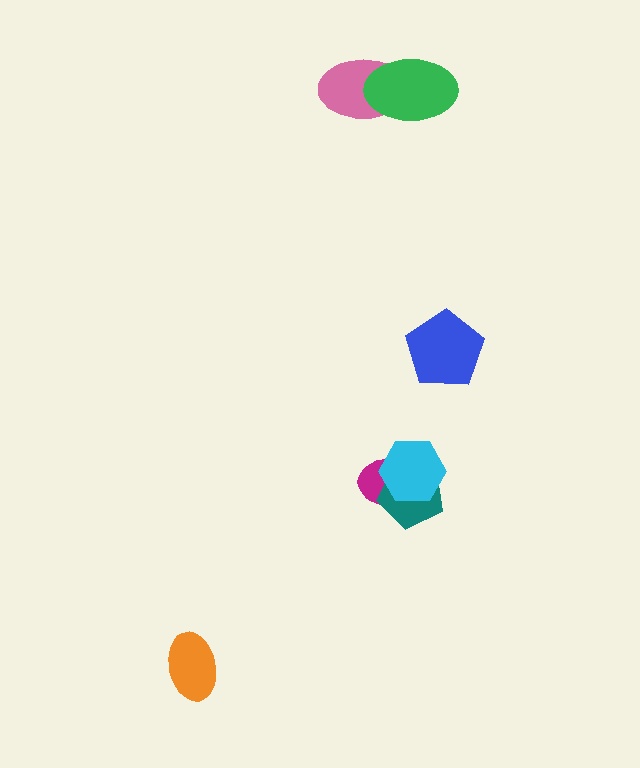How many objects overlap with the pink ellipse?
1 object overlaps with the pink ellipse.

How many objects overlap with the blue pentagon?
0 objects overlap with the blue pentagon.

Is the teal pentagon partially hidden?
Yes, it is partially covered by another shape.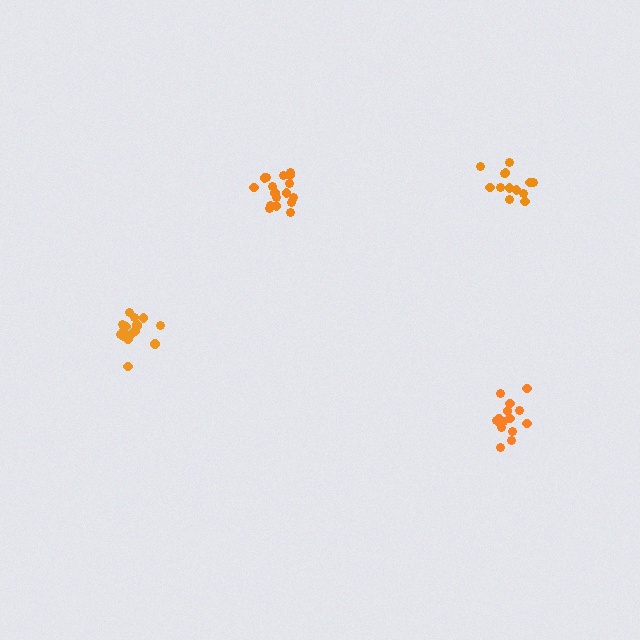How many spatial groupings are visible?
There are 4 spatial groupings.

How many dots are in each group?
Group 1: 18 dots, Group 2: 13 dots, Group 3: 17 dots, Group 4: 15 dots (63 total).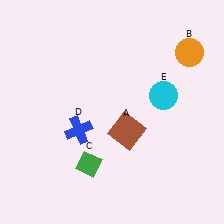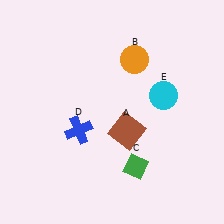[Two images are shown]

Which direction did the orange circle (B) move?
The orange circle (B) moved left.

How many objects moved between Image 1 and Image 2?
2 objects moved between the two images.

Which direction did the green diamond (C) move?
The green diamond (C) moved right.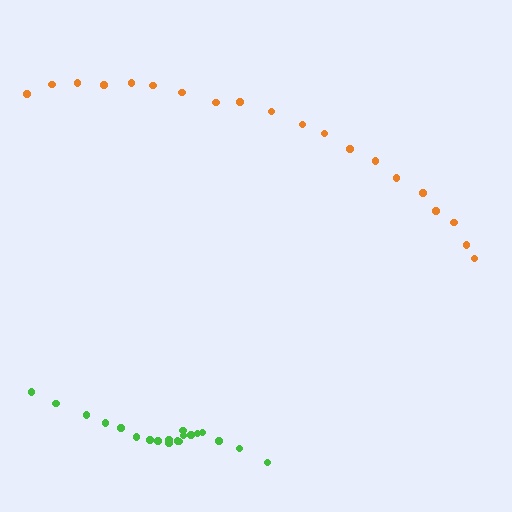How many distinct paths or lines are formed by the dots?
There are 2 distinct paths.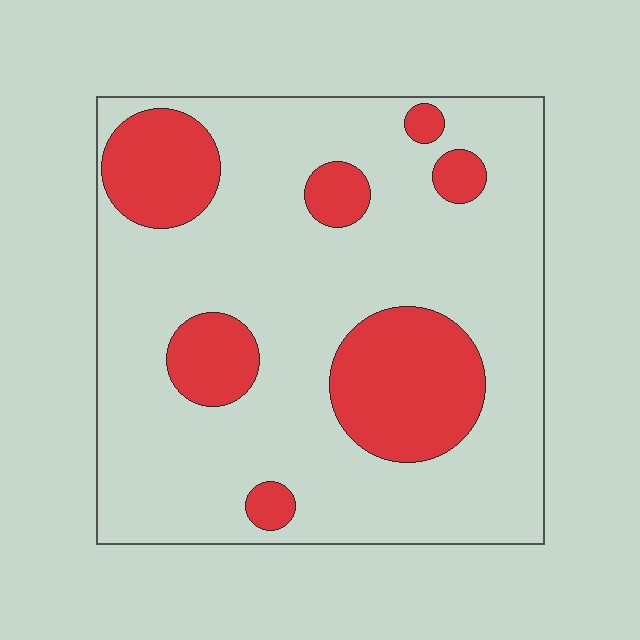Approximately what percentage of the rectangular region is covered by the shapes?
Approximately 25%.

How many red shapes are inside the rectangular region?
7.